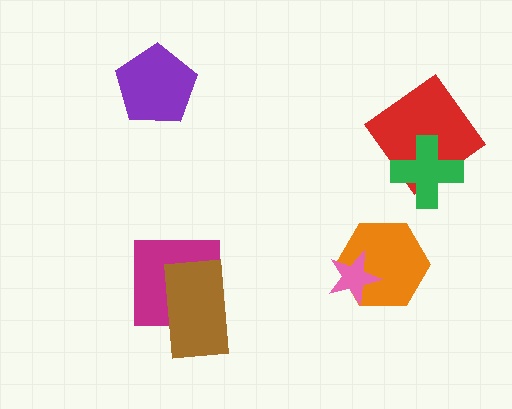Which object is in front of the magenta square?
The brown rectangle is in front of the magenta square.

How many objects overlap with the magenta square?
1 object overlaps with the magenta square.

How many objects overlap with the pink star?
1 object overlaps with the pink star.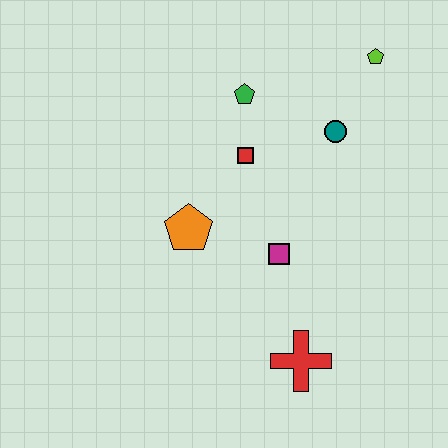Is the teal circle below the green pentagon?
Yes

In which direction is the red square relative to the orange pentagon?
The red square is above the orange pentagon.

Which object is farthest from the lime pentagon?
The red cross is farthest from the lime pentagon.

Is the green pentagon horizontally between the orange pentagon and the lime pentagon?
Yes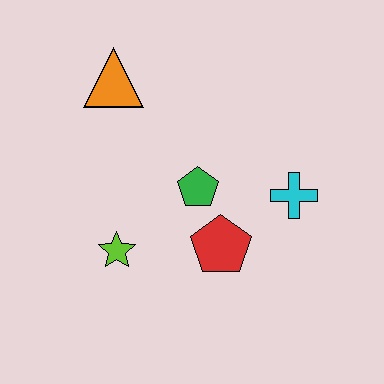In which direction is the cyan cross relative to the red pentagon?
The cyan cross is to the right of the red pentagon.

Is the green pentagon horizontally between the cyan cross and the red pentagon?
No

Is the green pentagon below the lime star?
No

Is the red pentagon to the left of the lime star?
No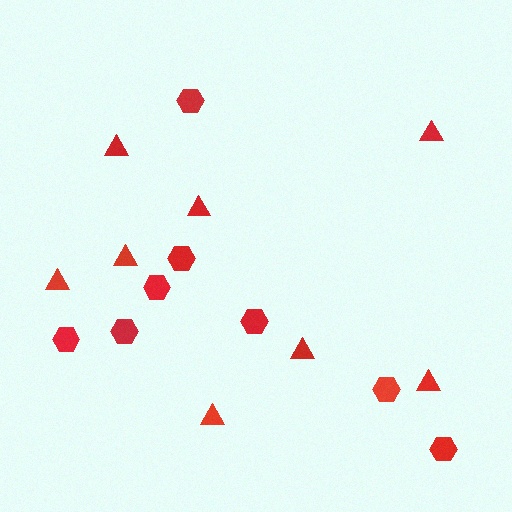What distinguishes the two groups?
There are 2 groups: one group of triangles (8) and one group of hexagons (8).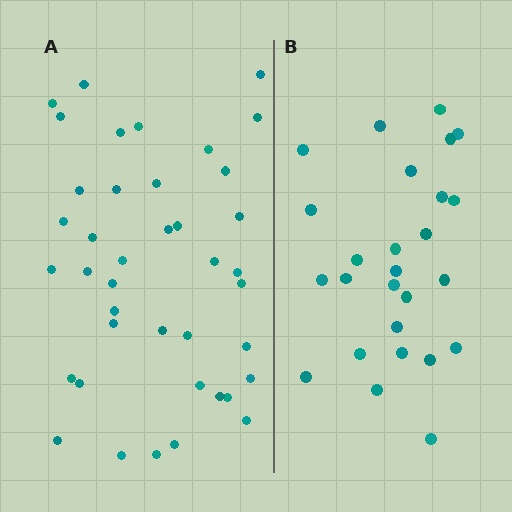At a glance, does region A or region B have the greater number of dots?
Region A (the left region) has more dots.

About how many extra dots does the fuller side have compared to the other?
Region A has approximately 15 more dots than region B.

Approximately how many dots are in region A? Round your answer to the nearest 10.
About 40 dots.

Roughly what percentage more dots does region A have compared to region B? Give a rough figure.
About 55% more.